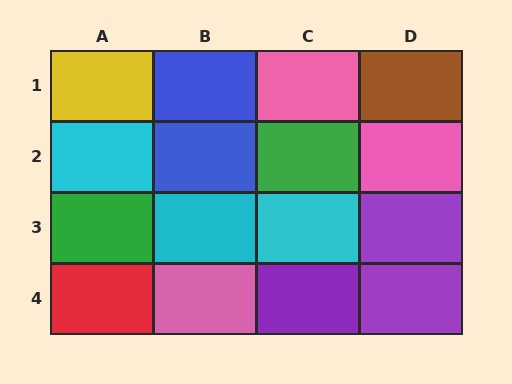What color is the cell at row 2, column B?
Blue.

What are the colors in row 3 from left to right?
Green, cyan, cyan, purple.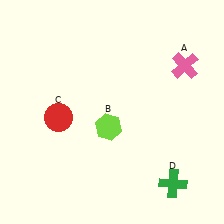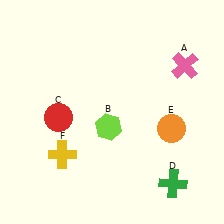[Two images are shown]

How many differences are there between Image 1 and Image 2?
There are 2 differences between the two images.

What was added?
An orange circle (E), a yellow cross (F) were added in Image 2.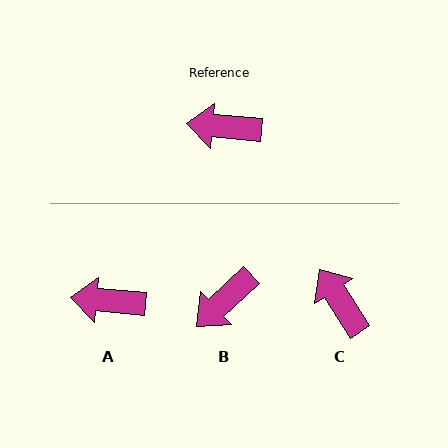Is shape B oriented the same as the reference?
No, it is off by about 48 degrees.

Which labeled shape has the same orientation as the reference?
A.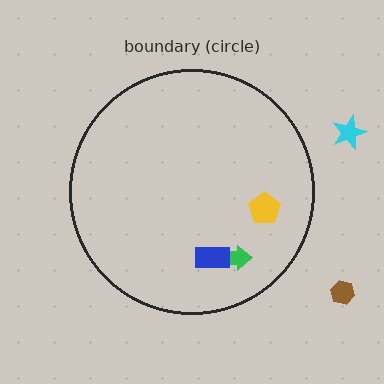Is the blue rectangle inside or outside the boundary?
Inside.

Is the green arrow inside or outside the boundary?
Inside.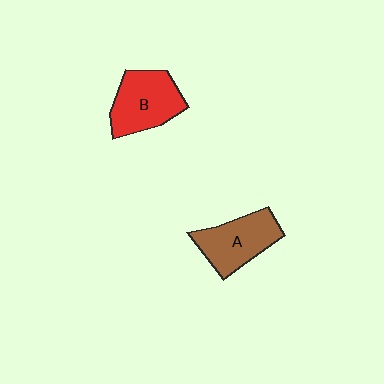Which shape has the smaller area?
Shape A (brown).